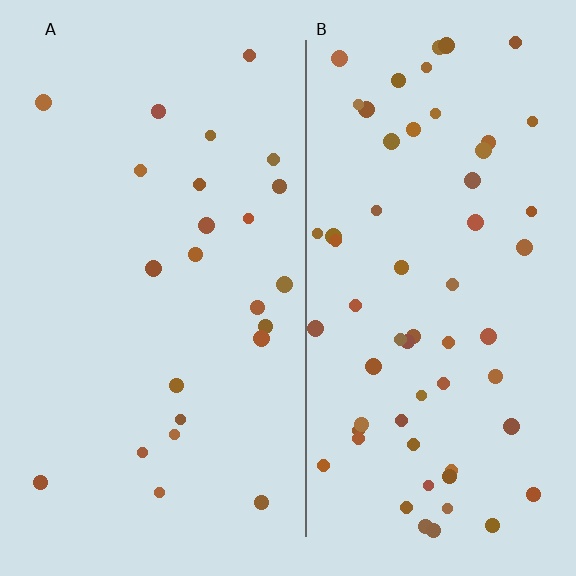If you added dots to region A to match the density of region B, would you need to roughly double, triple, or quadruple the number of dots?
Approximately triple.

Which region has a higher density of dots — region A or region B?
B (the right).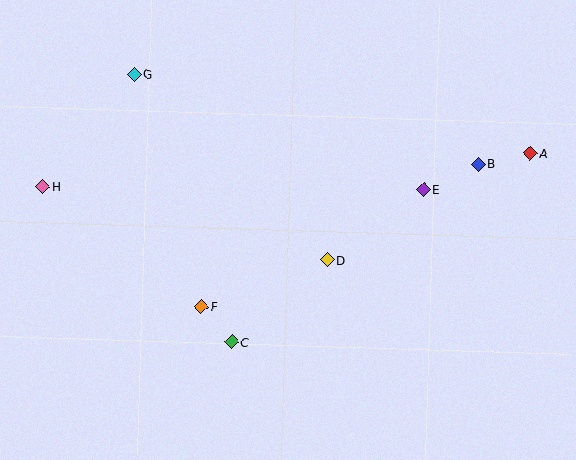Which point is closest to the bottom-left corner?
Point F is closest to the bottom-left corner.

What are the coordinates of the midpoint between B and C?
The midpoint between B and C is at (355, 253).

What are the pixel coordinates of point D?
Point D is at (327, 260).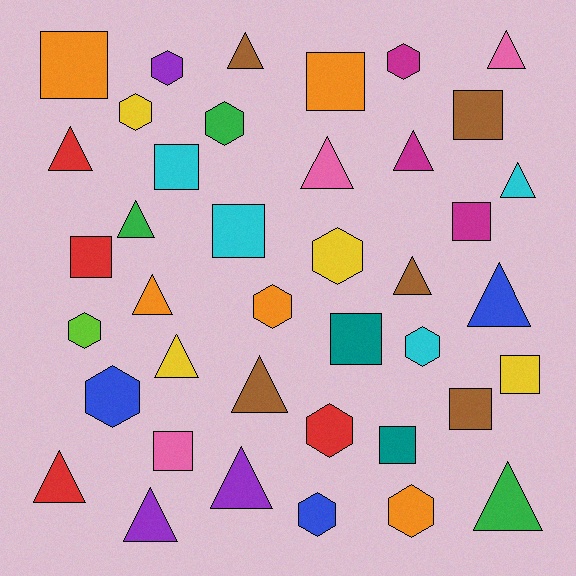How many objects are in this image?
There are 40 objects.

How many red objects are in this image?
There are 4 red objects.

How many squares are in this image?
There are 12 squares.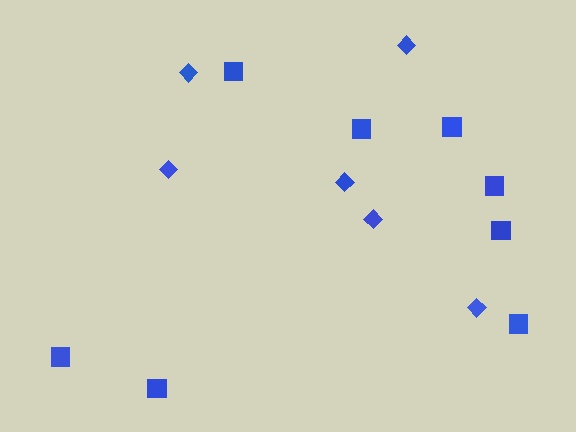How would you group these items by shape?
There are 2 groups: one group of squares (8) and one group of diamonds (6).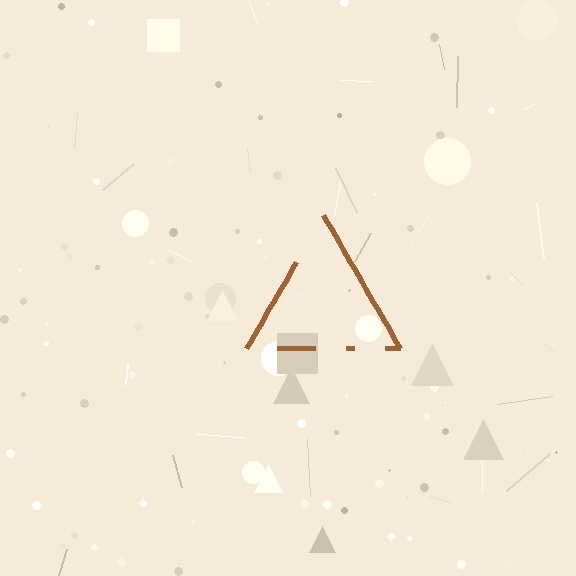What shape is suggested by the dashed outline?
The dashed outline suggests a triangle.